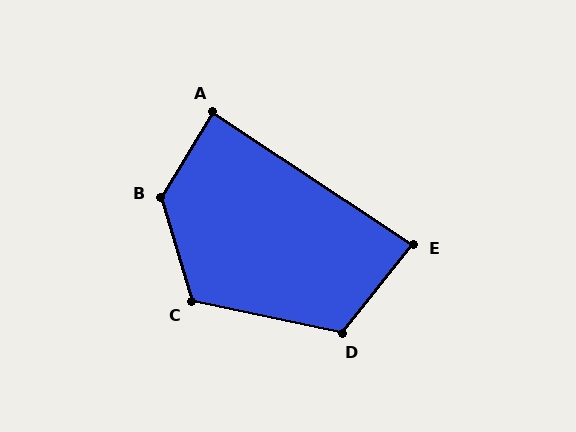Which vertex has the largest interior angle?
B, at approximately 132 degrees.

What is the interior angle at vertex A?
Approximately 88 degrees (approximately right).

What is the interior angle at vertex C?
Approximately 119 degrees (obtuse).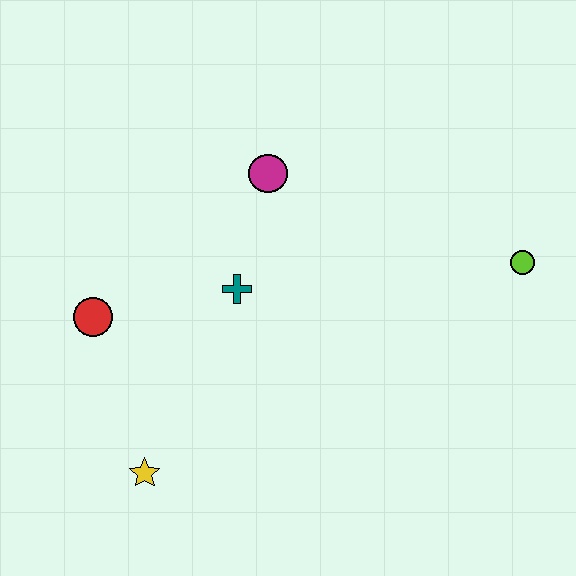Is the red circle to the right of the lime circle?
No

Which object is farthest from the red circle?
The lime circle is farthest from the red circle.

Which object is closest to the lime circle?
The magenta circle is closest to the lime circle.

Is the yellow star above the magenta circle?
No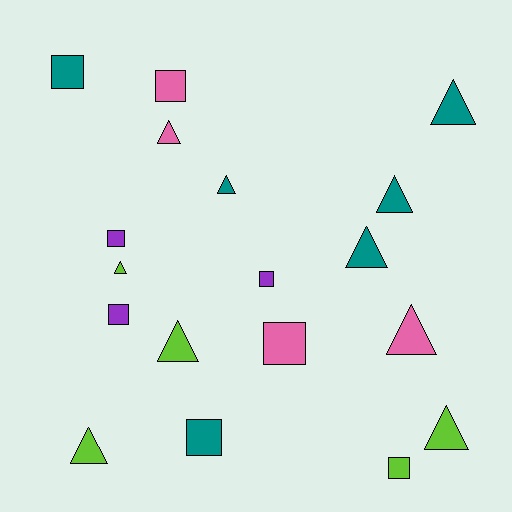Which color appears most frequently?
Teal, with 6 objects.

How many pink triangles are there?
There are 2 pink triangles.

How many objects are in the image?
There are 18 objects.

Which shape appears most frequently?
Triangle, with 10 objects.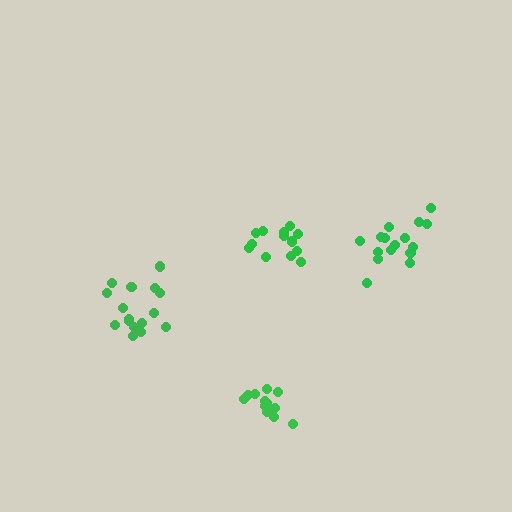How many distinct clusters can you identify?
There are 4 distinct clusters.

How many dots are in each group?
Group 1: 13 dots, Group 2: 16 dots, Group 3: 17 dots, Group 4: 13 dots (59 total).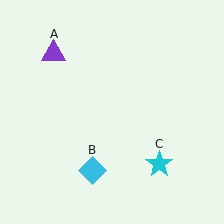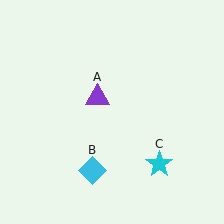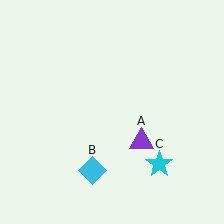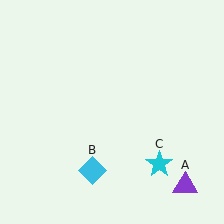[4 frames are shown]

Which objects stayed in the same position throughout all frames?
Cyan diamond (object B) and cyan star (object C) remained stationary.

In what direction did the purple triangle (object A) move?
The purple triangle (object A) moved down and to the right.